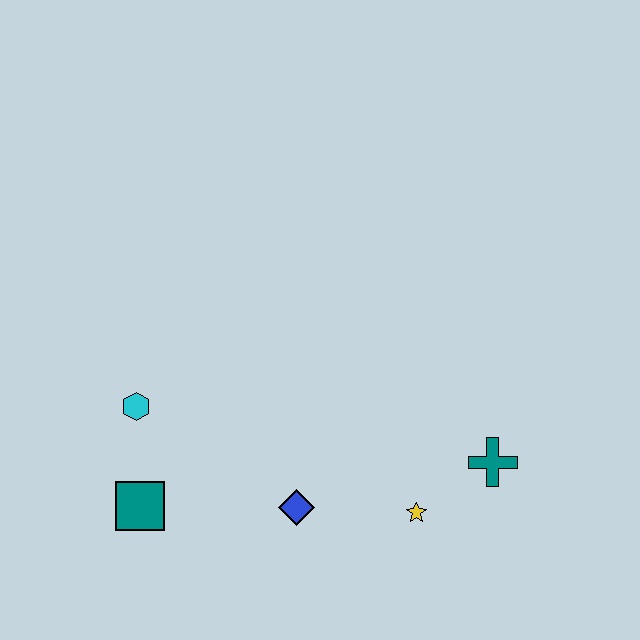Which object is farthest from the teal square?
The teal cross is farthest from the teal square.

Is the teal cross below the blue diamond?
No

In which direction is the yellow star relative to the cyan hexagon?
The yellow star is to the right of the cyan hexagon.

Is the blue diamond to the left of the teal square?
No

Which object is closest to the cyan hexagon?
The teal square is closest to the cyan hexagon.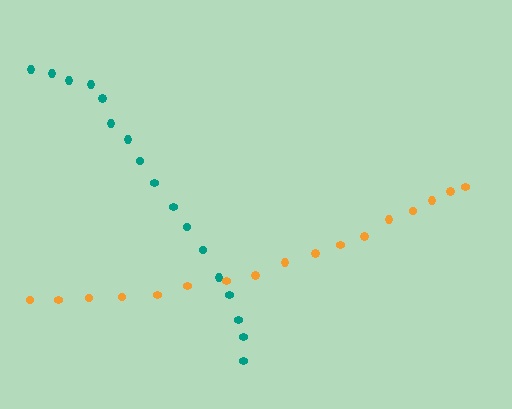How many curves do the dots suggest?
There are 2 distinct paths.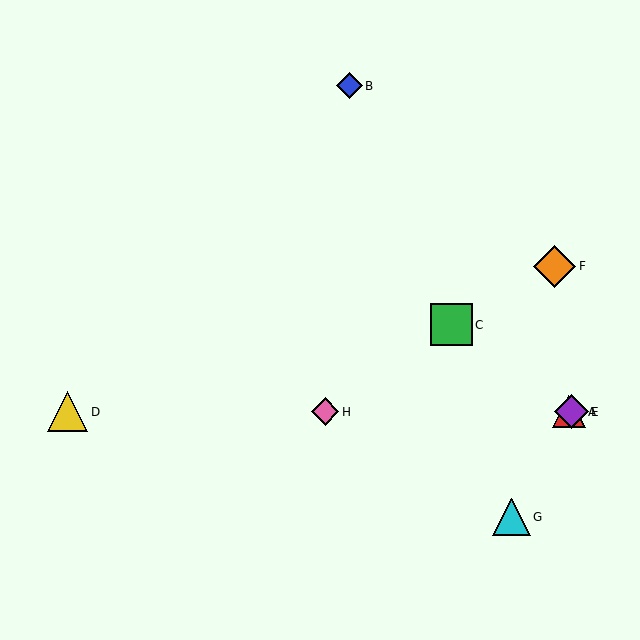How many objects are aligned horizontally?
4 objects (A, D, E, H) are aligned horizontally.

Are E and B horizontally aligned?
No, E is at y≈412 and B is at y≈86.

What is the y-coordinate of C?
Object C is at y≈325.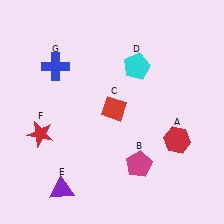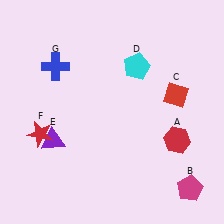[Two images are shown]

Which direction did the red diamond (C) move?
The red diamond (C) moved right.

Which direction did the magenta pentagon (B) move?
The magenta pentagon (B) moved right.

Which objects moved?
The objects that moved are: the magenta pentagon (B), the red diamond (C), the purple triangle (E).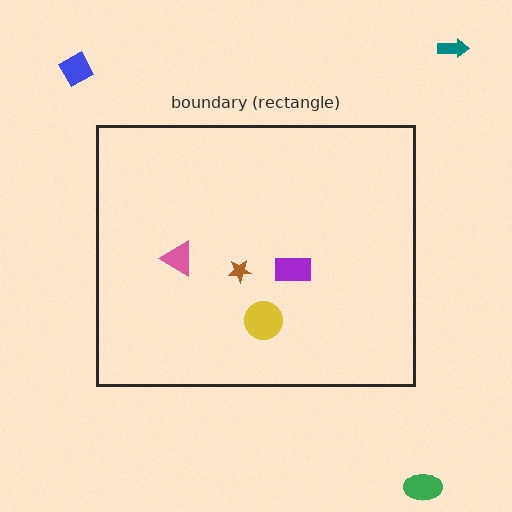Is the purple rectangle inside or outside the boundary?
Inside.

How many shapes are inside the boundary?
4 inside, 3 outside.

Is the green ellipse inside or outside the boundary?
Outside.